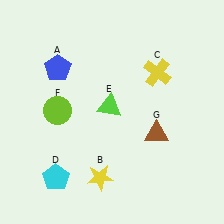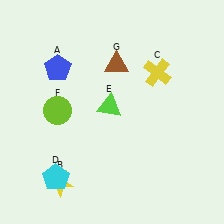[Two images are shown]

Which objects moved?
The objects that moved are: the yellow star (B), the brown triangle (G).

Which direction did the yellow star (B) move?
The yellow star (B) moved left.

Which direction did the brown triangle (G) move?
The brown triangle (G) moved up.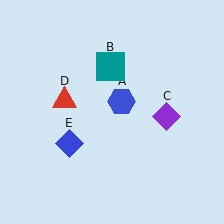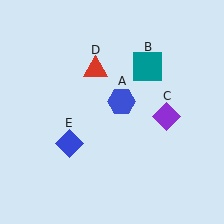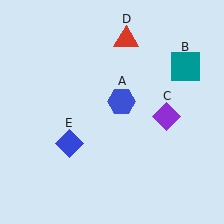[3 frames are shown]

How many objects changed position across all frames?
2 objects changed position: teal square (object B), red triangle (object D).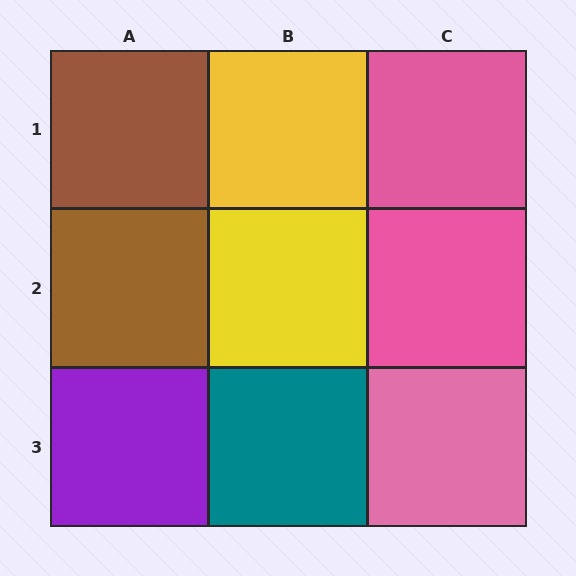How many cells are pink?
3 cells are pink.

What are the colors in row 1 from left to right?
Brown, yellow, pink.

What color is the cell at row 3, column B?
Teal.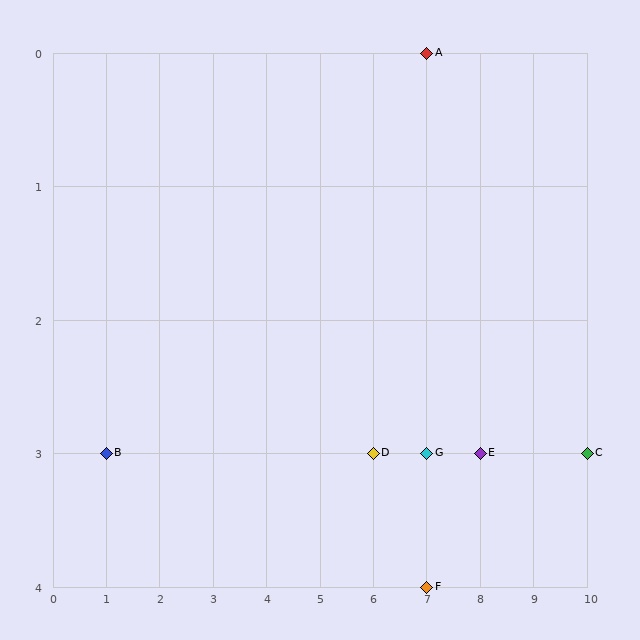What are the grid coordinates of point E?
Point E is at grid coordinates (8, 3).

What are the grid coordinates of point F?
Point F is at grid coordinates (7, 4).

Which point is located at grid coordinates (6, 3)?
Point D is at (6, 3).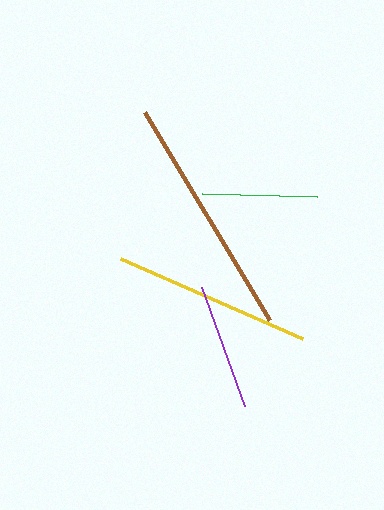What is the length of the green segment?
The green segment is approximately 115 pixels long.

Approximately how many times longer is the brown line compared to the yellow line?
The brown line is approximately 1.2 times the length of the yellow line.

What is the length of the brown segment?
The brown segment is approximately 243 pixels long.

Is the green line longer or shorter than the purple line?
The purple line is longer than the green line.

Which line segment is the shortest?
The green line is the shortest at approximately 115 pixels.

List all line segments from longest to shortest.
From longest to shortest: brown, yellow, purple, green.